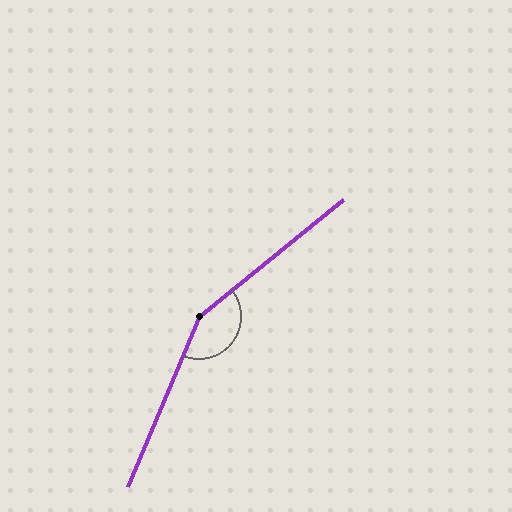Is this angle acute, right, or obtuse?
It is obtuse.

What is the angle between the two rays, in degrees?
Approximately 152 degrees.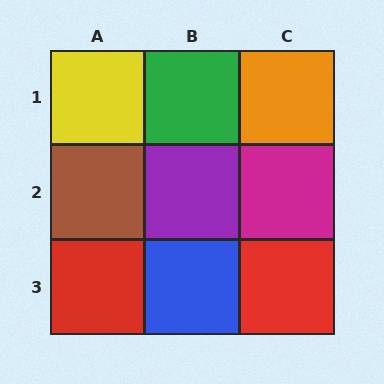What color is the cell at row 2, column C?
Magenta.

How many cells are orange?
1 cell is orange.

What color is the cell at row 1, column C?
Orange.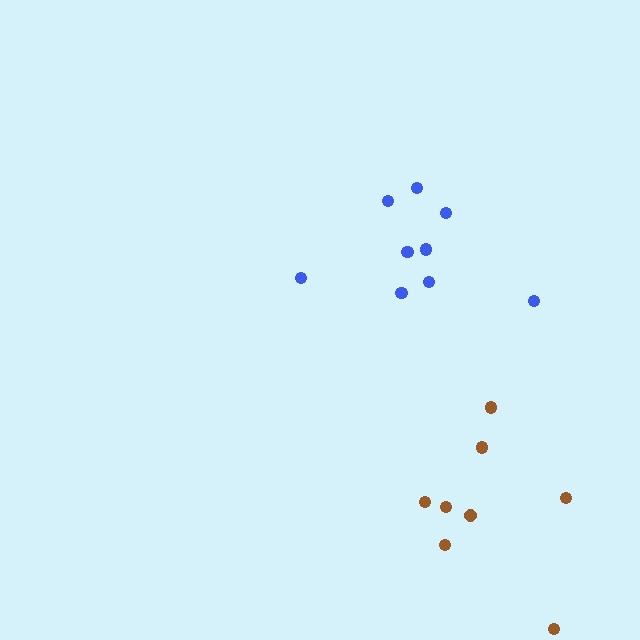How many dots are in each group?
Group 1: 8 dots, Group 2: 9 dots (17 total).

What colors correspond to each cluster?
The clusters are colored: brown, blue.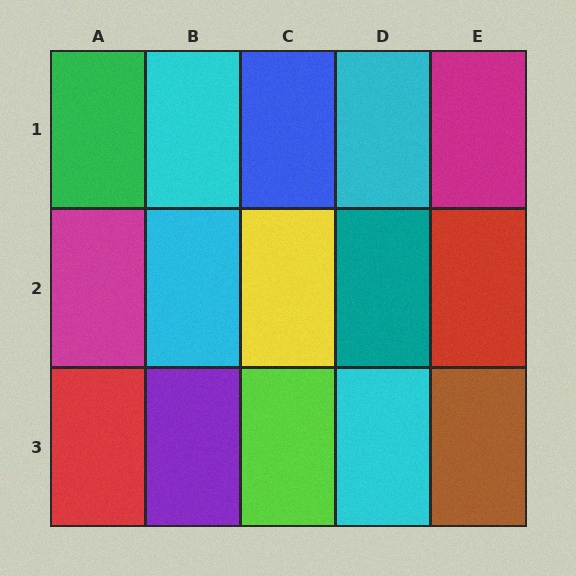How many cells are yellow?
1 cell is yellow.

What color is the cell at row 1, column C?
Blue.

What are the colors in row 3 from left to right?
Red, purple, lime, cyan, brown.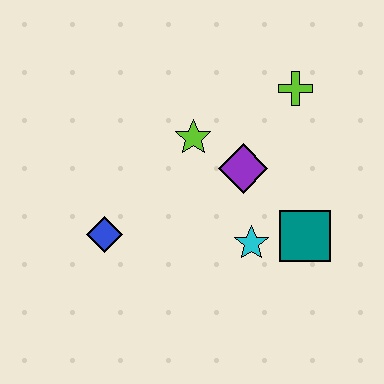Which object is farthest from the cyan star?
The lime cross is farthest from the cyan star.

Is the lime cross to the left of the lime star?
No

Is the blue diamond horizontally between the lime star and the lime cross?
No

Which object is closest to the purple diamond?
The lime star is closest to the purple diamond.